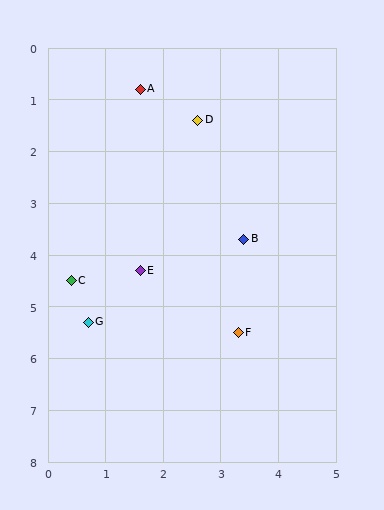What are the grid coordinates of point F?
Point F is at approximately (3.3, 5.5).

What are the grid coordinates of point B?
Point B is at approximately (3.4, 3.7).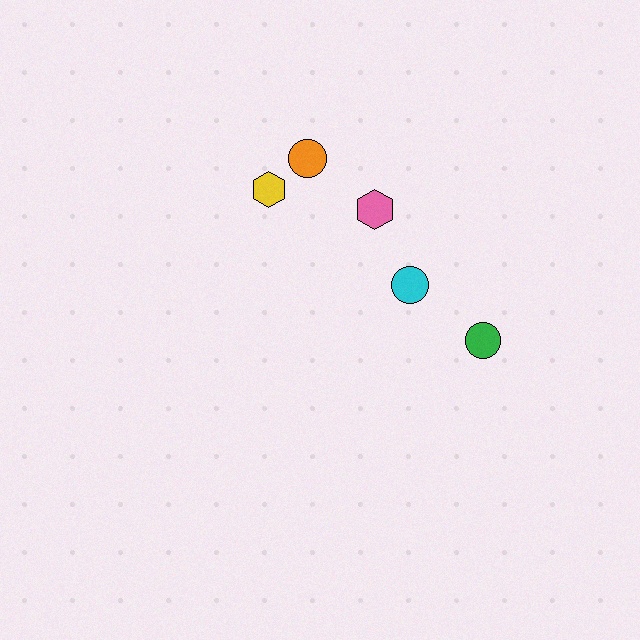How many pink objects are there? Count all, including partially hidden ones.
There is 1 pink object.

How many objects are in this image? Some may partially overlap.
There are 5 objects.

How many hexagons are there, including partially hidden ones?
There are 2 hexagons.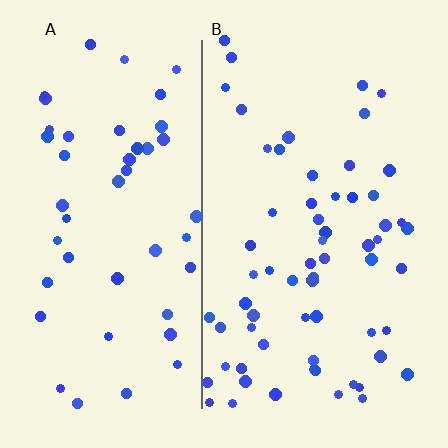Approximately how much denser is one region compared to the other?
Approximately 1.3× — region B over region A.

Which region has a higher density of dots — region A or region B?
B (the right).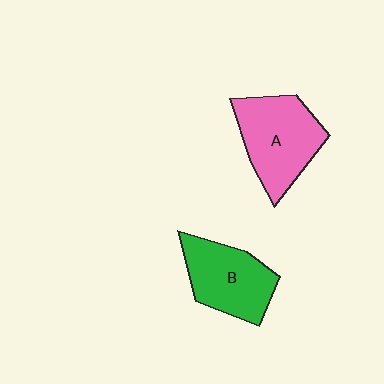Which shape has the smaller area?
Shape B (green).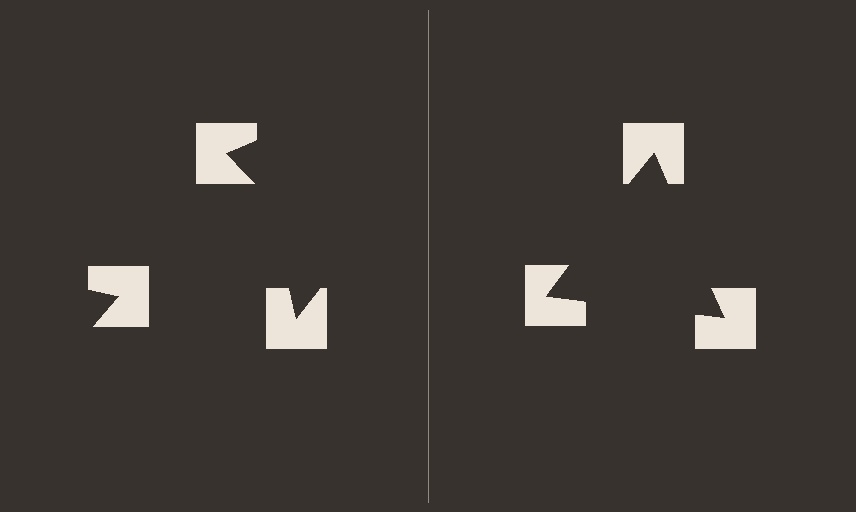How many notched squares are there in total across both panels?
6 — 3 on each side.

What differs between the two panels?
The notched squares are positioned identically on both sides; only the wedge orientations differ. On the right they align to a triangle; on the left they are misaligned.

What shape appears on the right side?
An illusory triangle.